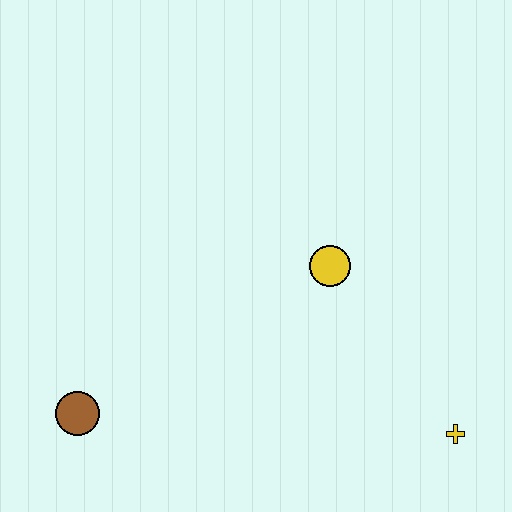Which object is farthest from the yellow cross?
The brown circle is farthest from the yellow cross.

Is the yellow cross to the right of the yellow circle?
Yes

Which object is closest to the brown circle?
The yellow circle is closest to the brown circle.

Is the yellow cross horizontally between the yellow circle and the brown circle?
No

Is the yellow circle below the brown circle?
No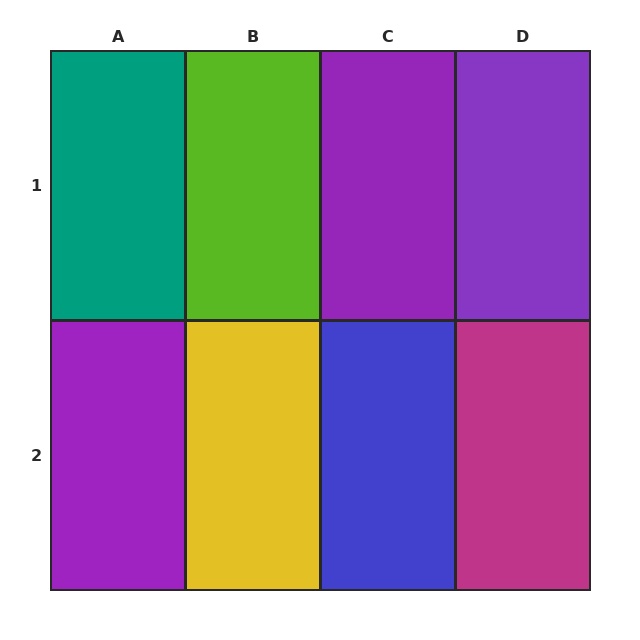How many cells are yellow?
1 cell is yellow.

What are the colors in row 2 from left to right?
Purple, yellow, blue, magenta.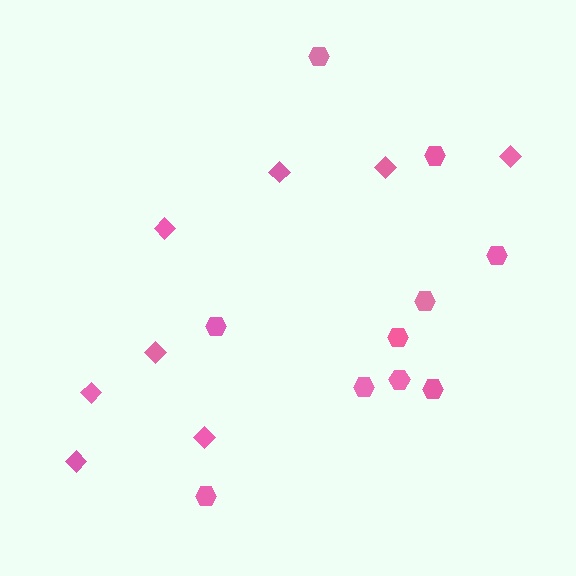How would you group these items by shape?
There are 2 groups: one group of diamonds (8) and one group of hexagons (10).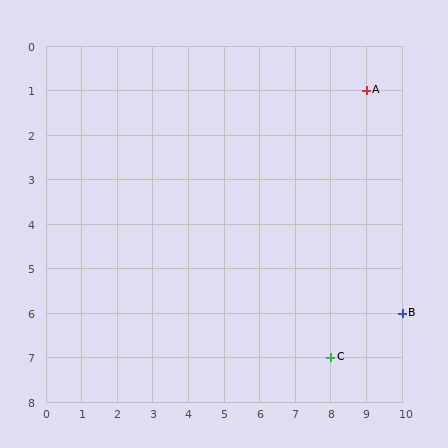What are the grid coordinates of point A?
Point A is at grid coordinates (9, 1).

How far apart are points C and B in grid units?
Points C and B are 2 columns and 1 row apart (about 2.2 grid units diagonally).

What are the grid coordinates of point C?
Point C is at grid coordinates (8, 7).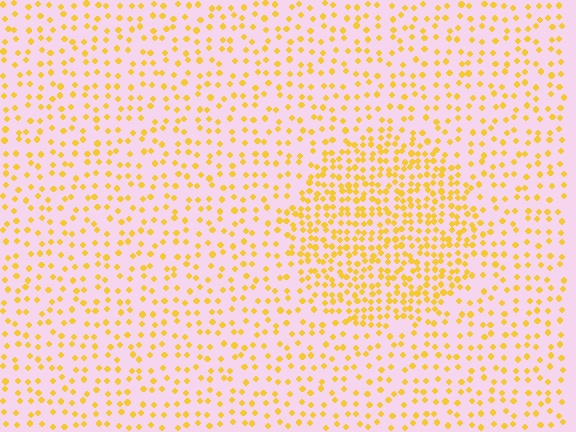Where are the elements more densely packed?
The elements are more densely packed inside the circle boundary.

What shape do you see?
I see a circle.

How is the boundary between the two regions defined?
The boundary is defined by a change in element density (approximately 2.1x ratio). All elements are the same color, size, and shape.